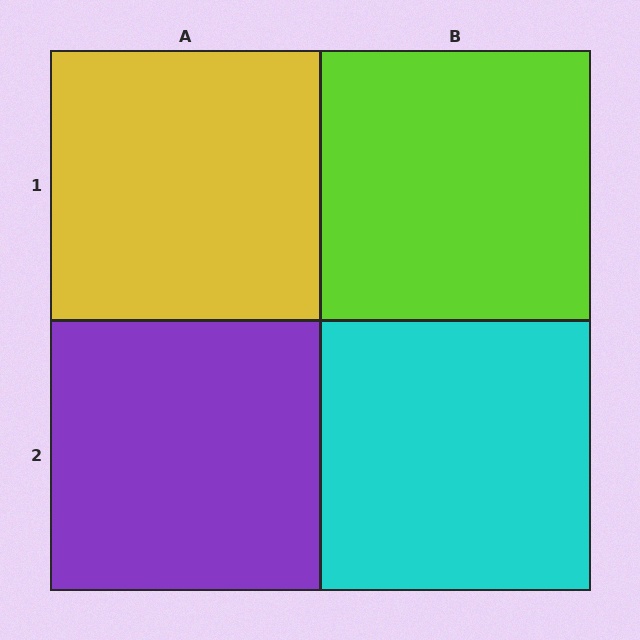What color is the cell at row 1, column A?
Yellow.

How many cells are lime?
1 cell is lime.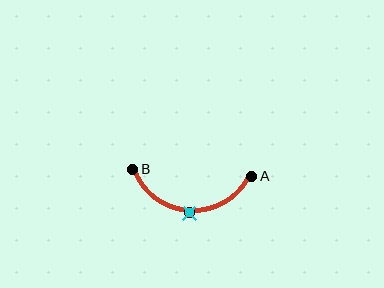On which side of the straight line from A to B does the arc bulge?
The arc bulges below the straight line connecting A and B.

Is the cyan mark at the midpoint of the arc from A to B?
Yes. The cyan mark lies on the arc at equal arc-length from both A and B — it is the arc midpoint.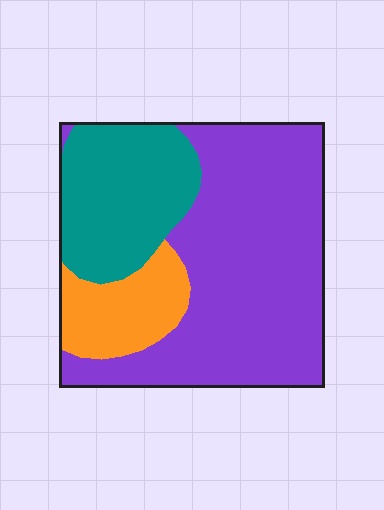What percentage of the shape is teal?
Teal covers around 25% of the shape.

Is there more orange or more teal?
Teal.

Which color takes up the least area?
Orange, at roughly 15%.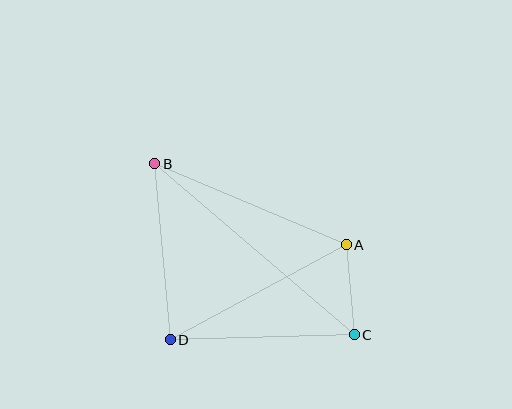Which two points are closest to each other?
Points A and C are closest to each other.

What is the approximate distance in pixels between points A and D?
The distance between A and D is approximately 200 pixels.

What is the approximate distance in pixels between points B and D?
The distance between B and D is approximately 177 pixels.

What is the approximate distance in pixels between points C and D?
The distance between C and D is approximately 184 pixels.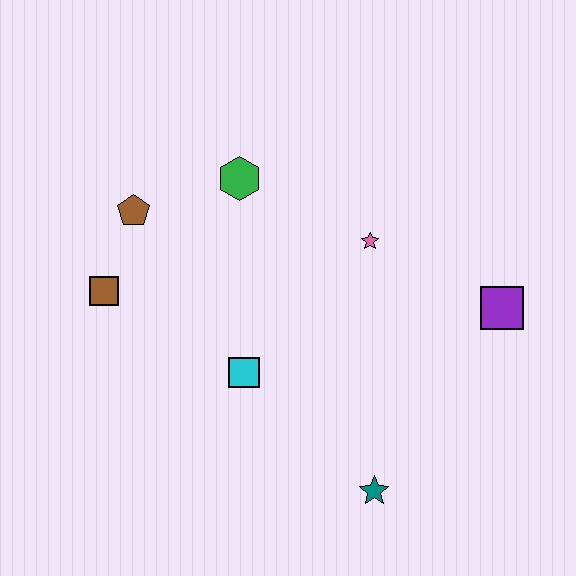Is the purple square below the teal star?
No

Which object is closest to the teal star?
The cyan square is closest to the teal star.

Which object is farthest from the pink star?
The brown square is farthest from the pink star.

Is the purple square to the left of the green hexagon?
No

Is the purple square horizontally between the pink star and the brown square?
No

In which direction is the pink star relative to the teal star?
The pink star is above the teal star.